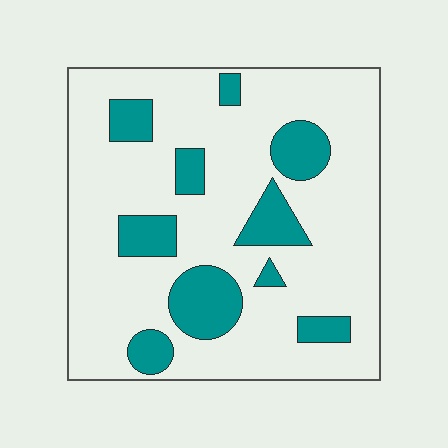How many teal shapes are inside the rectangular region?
10.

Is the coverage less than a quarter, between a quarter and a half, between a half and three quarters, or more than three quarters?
Less than a quarter.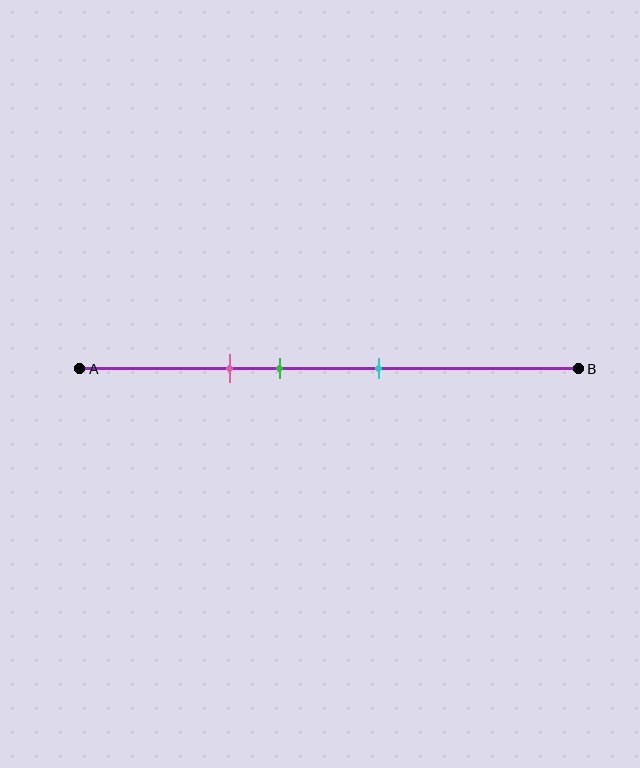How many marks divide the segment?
There are 3 marks dividing the segment.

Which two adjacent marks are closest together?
The pink and green marks are the closest adjacent pair.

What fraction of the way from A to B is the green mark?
The green mark is approximately 40% (0.4) of the way from A to B.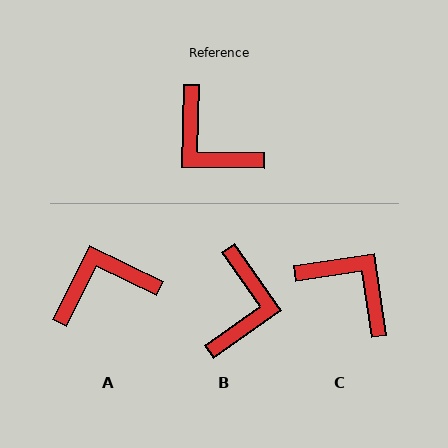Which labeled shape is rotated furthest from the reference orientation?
C, about 171 degrees away.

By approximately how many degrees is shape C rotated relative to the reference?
Approximately 171 degrees clockwise.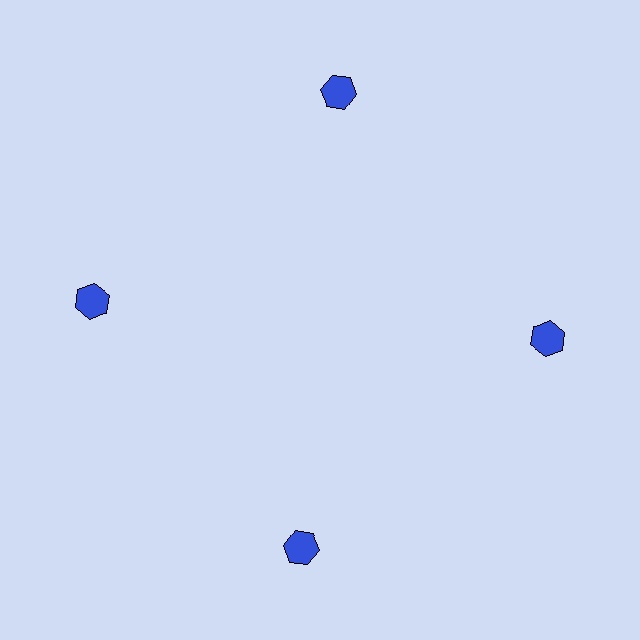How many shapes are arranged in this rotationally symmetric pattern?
There are 4 shapes, arranged in 4 groups of 1.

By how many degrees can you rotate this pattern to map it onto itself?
The pattern maps onto itself every 90 degrees of rotation.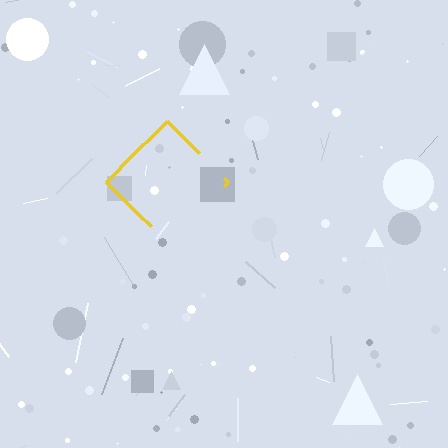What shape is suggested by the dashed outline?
The dashed outline suggests a diamond.